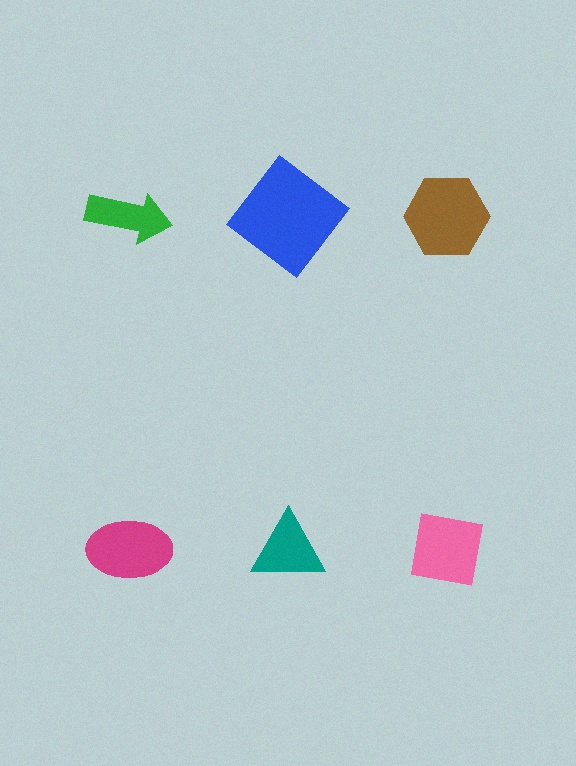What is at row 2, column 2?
A teal triangle.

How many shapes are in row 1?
3 shapes.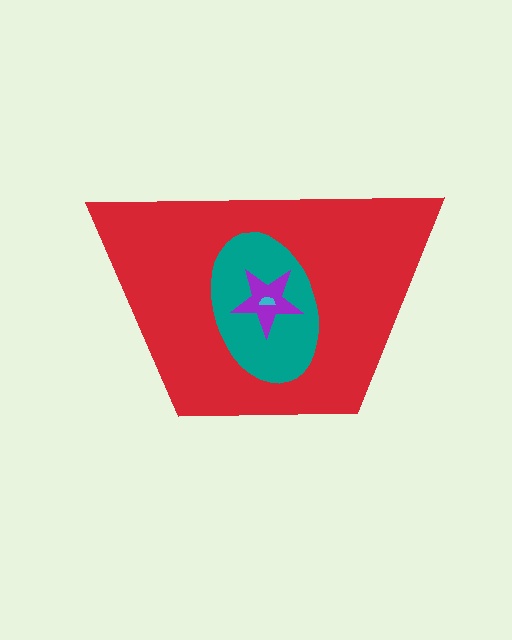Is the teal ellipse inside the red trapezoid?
Yes.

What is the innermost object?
The cyan semicircle.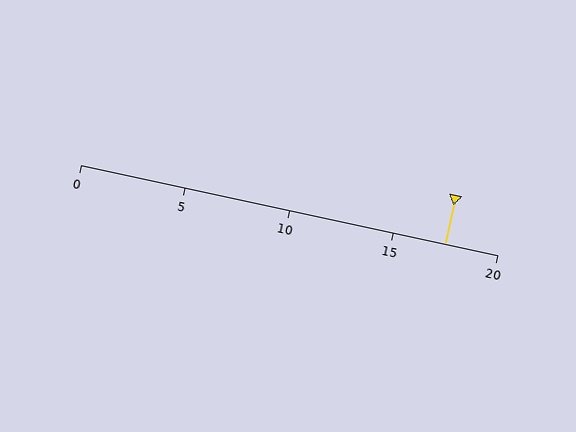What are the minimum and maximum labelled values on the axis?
The axis runs from 0 to 20.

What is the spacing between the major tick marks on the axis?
The major ticks are spaced 5 apart.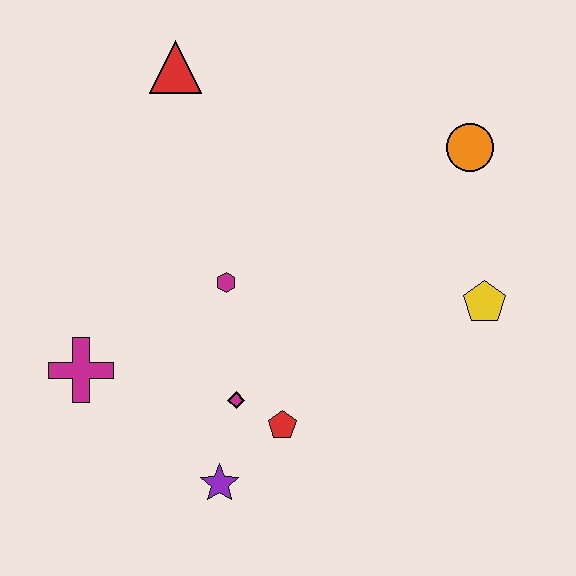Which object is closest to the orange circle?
The yellow pentagon is closest to the orange circle.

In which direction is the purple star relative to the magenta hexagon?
The purple star is below the magenta hexagon.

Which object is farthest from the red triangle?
The purple star is farthest from the red triangle.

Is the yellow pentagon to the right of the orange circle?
Yes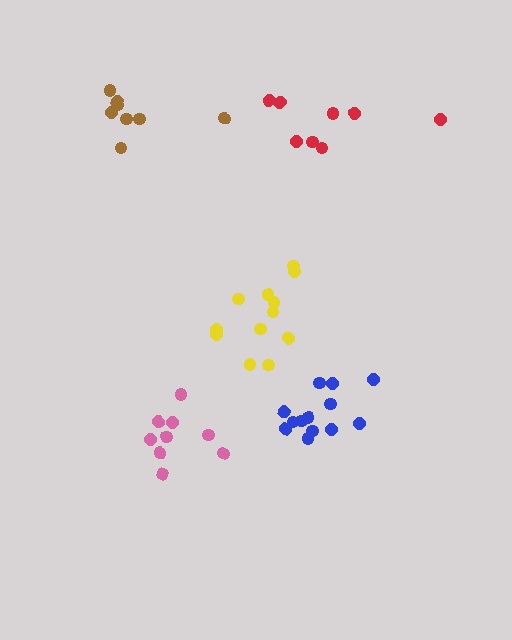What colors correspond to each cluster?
The clusters are colored: red, yellow, pink, brown, blue.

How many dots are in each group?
Group 1: 8 dots, Group 2: 12 dots, Group 3: 9 dots, Group 4: 8 dots, Group 5: 13 dots (50 total).